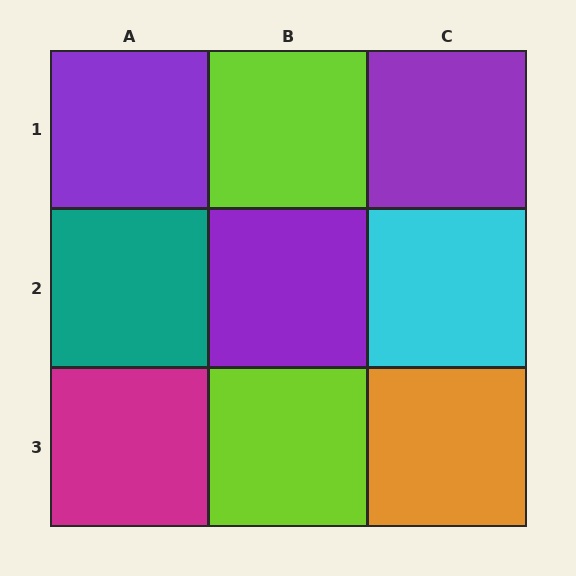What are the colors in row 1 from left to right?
Purple, lime, purple.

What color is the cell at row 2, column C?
Cyan.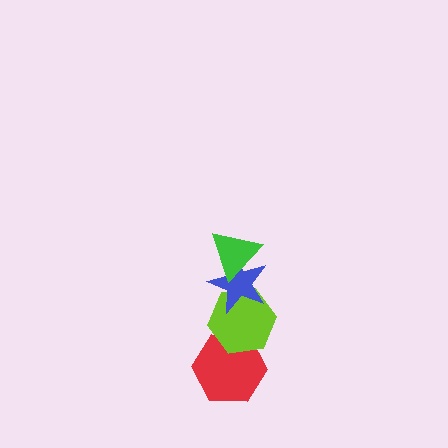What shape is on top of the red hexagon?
The lime hexagon is on top of the red hexagon.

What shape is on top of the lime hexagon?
The blue star is on top of the lime hexagon.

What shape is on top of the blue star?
The green triangle is on top of the blue star.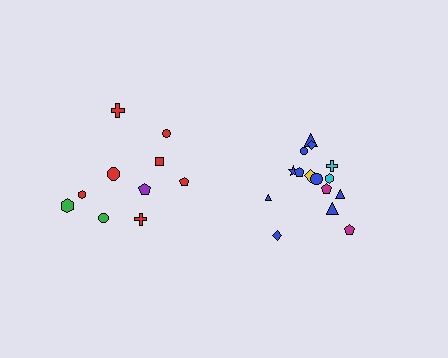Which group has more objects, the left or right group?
The right group.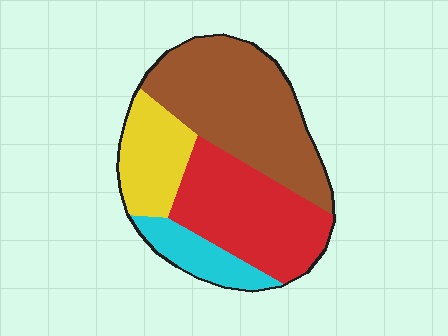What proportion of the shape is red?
Red takes up between a sixth and a third of the shape.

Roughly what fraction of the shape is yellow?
Yellow covers 17% of the shape.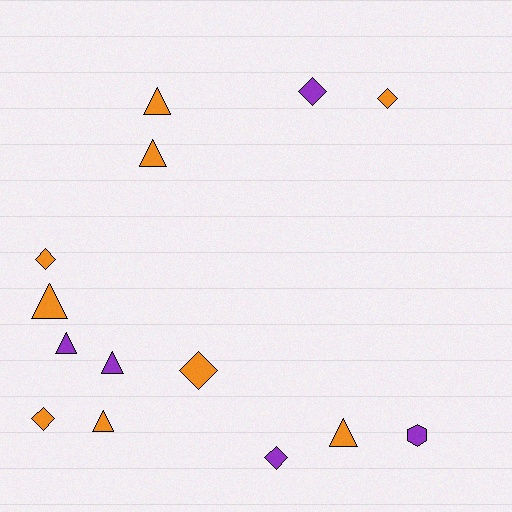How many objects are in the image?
There are 14 objects.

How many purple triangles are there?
There are 2 purple triangles.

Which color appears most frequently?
Orange, with 9 objects.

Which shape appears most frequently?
Triangle, with 7 objects.